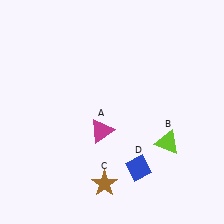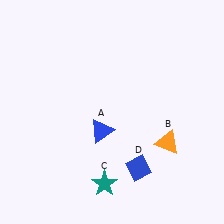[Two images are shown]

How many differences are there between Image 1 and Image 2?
There are 3 differences between the two images.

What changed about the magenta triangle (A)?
In Image 1, A is magenta. In Image 2, it changed to blue.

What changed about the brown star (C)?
In Image 1, C is brown. In Image 2, it changed to teal.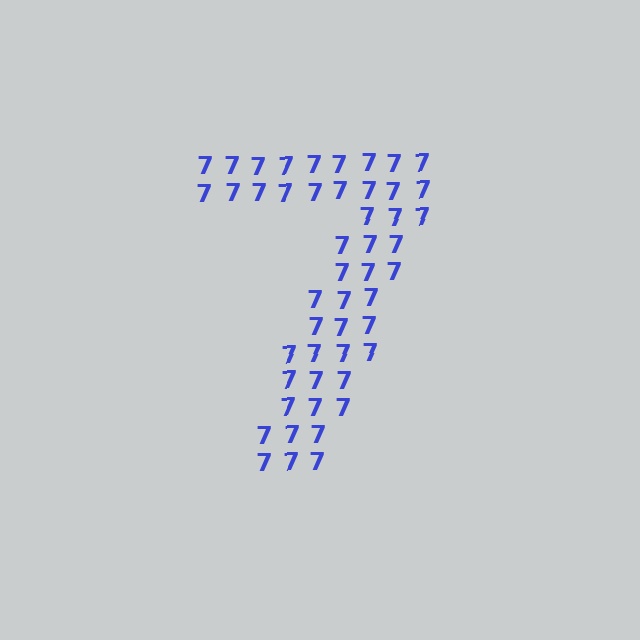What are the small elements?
The small elements are digit 7's.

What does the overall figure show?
The overall figure shows the digit 7.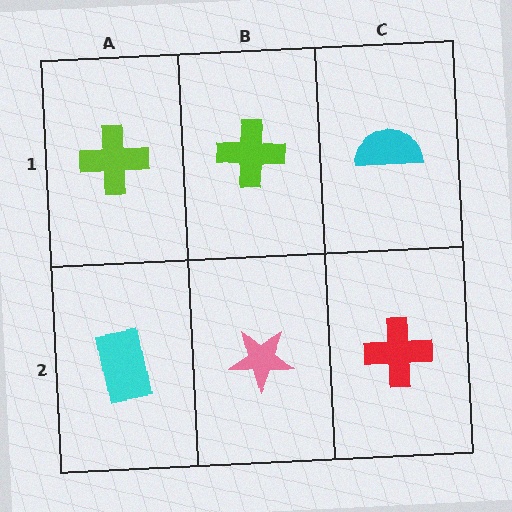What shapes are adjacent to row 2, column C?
A cyan semicircle (row 1, column C), a pink star (row 2, column B).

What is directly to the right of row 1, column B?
A cyan semicircle.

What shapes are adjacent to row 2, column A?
A lime cross (row 1, column A), a pink star (row 2, column B).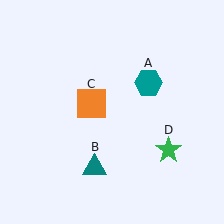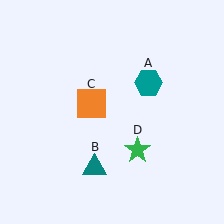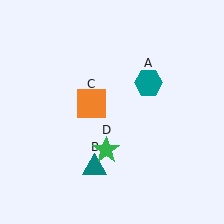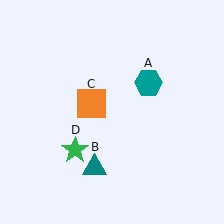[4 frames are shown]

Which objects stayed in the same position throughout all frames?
Teal hexagon (object A) and teal triangle (object B) and orange square (object C) remained stationary.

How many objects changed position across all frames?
1 object changed position: green star (object D).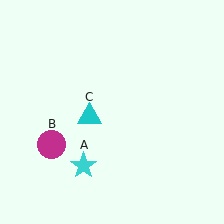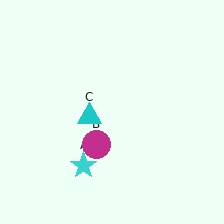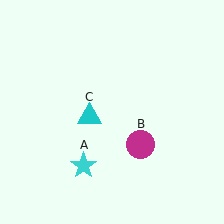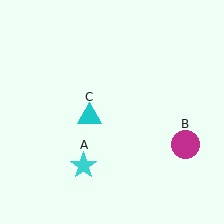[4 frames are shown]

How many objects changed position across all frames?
1 object changed position: magenta circle (object B).